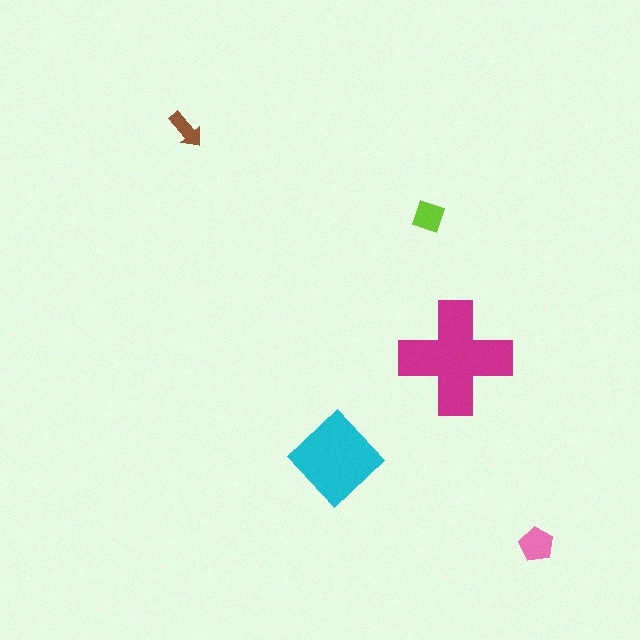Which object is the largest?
The magenta cross.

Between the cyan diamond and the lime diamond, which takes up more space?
The cyan diamond.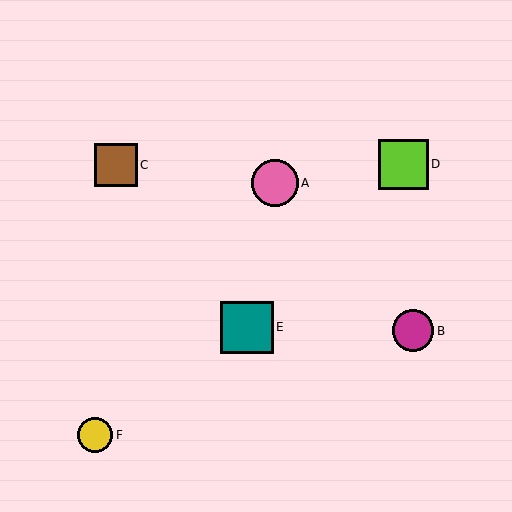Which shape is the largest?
The teal square (labeled E) is the largest.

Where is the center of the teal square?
The center of the teal square is at (247, 327).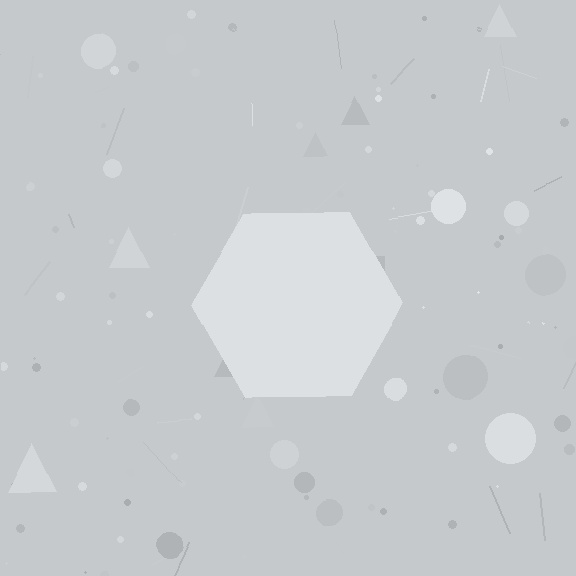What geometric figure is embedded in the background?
A hexagon is embedded in the background.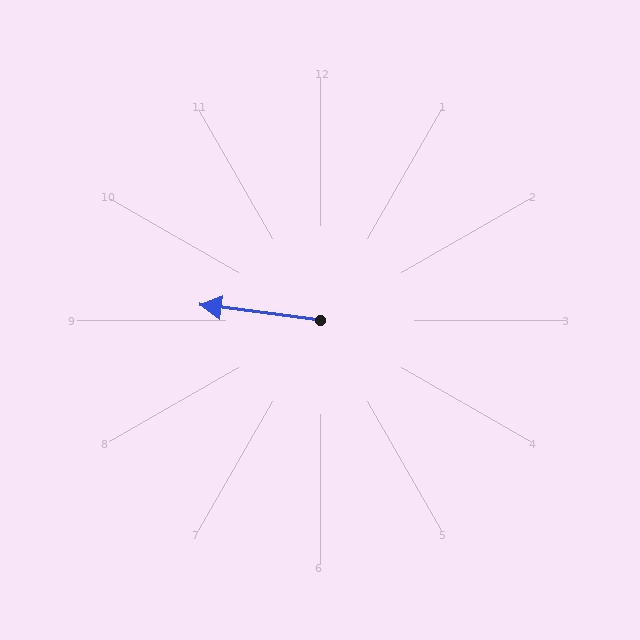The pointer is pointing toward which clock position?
Roughly 9 o'clock.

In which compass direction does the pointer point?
West.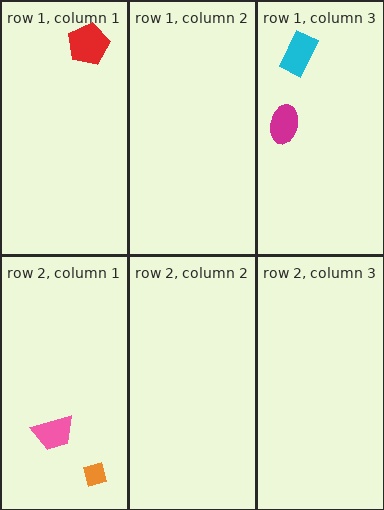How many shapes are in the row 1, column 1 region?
1.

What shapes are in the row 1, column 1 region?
The red pentagon.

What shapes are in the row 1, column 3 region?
The magenta ellipse, the cyan rectangle.